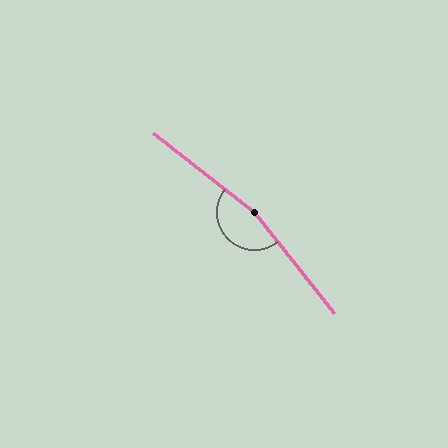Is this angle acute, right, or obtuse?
It is obtuse.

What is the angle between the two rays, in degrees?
Approximately 166 degrees.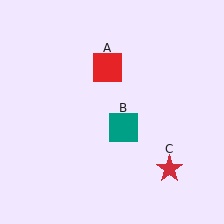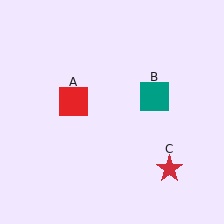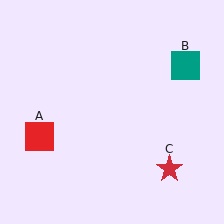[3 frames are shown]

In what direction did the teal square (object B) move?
The teal square (object B) moved up and to the right.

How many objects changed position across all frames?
2 objects changed position: red square (object A), teal square (object B).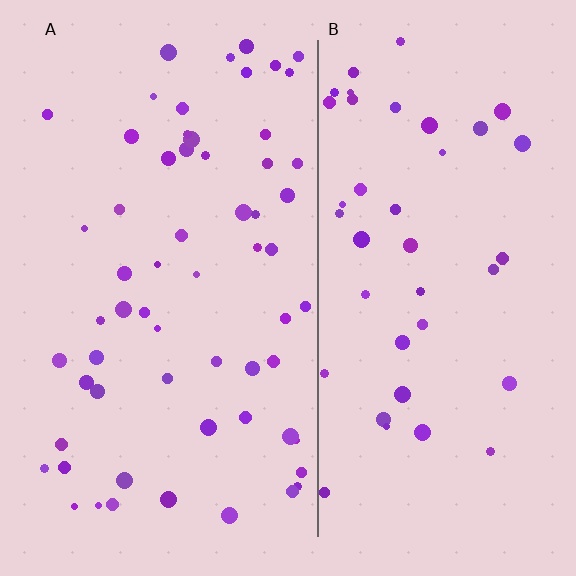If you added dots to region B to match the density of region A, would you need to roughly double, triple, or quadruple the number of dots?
Approximately double.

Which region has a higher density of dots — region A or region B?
A (the left).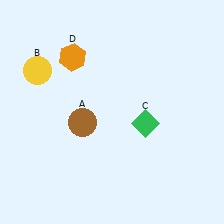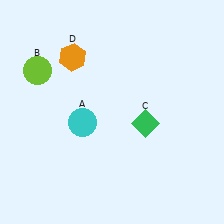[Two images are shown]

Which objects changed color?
A changed from brown to cyan. B changed from yellow to lime.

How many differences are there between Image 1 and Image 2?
There are 2 differences between the two images.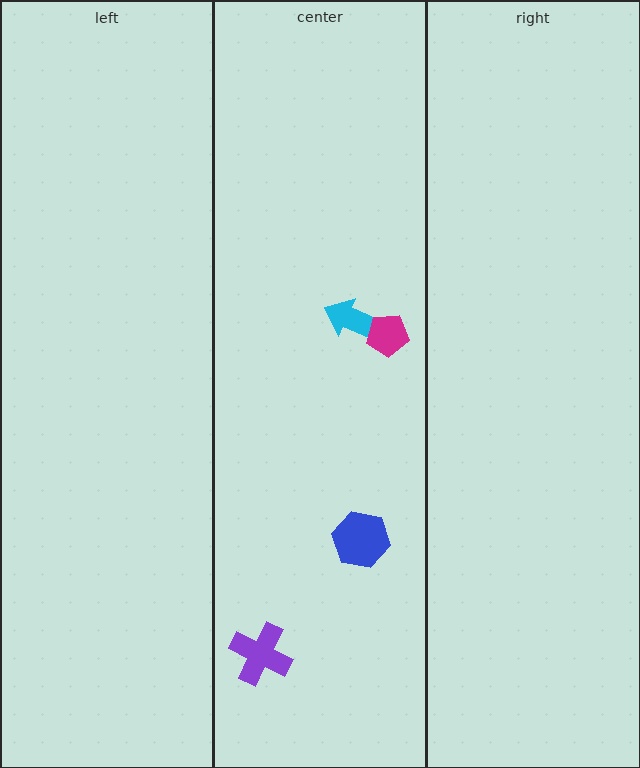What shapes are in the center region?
The cyan arrow, the blue hexagon, the magenta pentagon, the purple cross.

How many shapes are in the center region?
4.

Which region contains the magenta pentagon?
The center region.